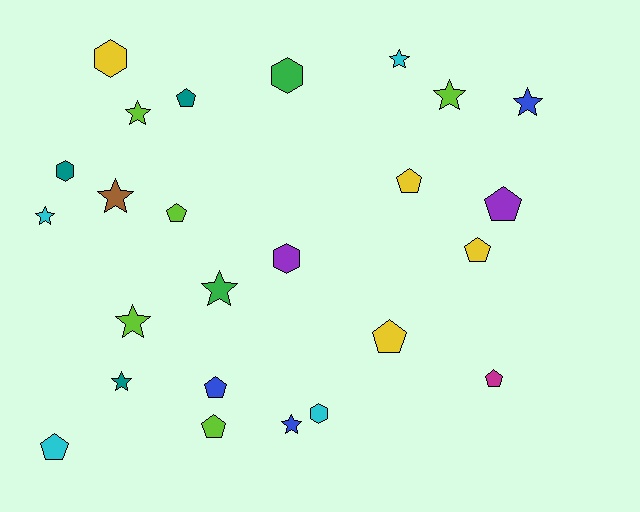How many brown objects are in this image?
There is 1 brown object.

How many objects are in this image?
There are 25 objects.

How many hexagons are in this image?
There are 5 hexagons.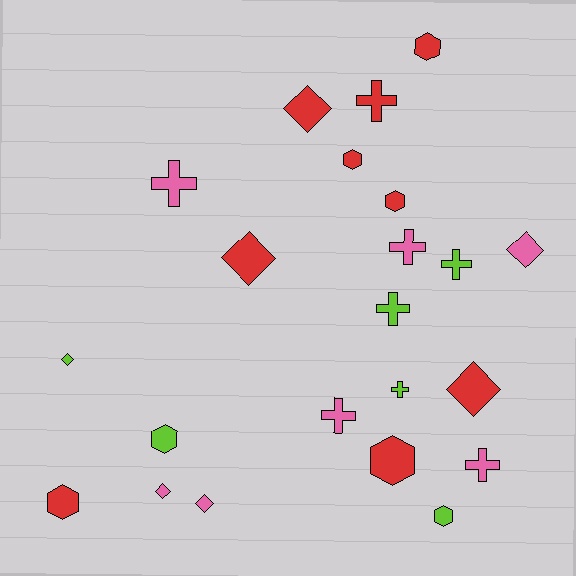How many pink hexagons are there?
There are no pink hexagons.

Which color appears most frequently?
Red, with 9 objects.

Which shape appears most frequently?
Cross, with 8 objects.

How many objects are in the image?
There are 22 objects.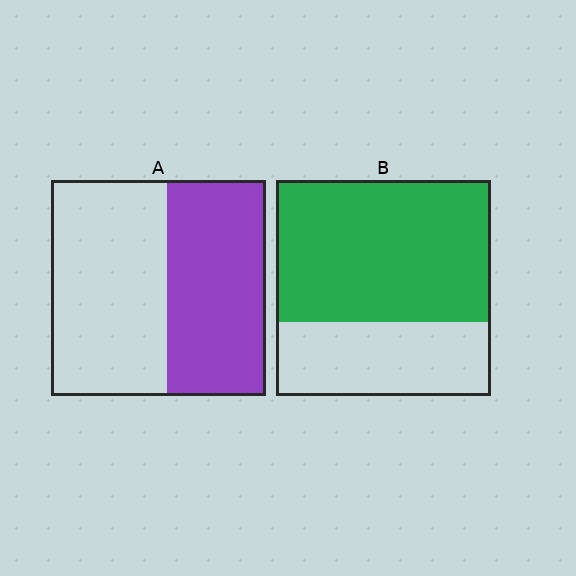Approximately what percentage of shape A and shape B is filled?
A is approximately 45% and B is approximately 65%.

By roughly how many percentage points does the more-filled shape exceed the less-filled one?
By roughly 20 percentage points (B over A).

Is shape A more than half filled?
Roughly half.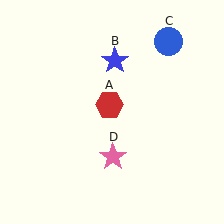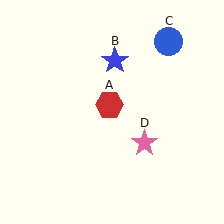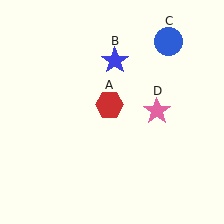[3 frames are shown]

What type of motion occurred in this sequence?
The pink star (object D) rotated counterclockwise around the center of the scene.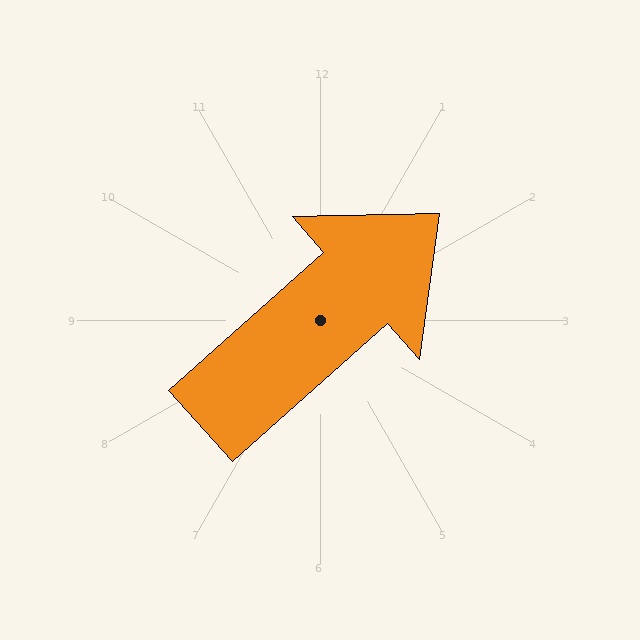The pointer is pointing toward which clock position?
Roughly 2 o'clock.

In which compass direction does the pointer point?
Northeast.